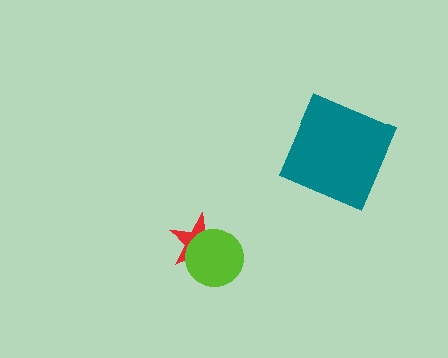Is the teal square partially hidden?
No, no other shape covers it.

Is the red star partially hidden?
Yes, it is partially covered by another shape.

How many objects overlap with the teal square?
0 objects overlap with the teal square.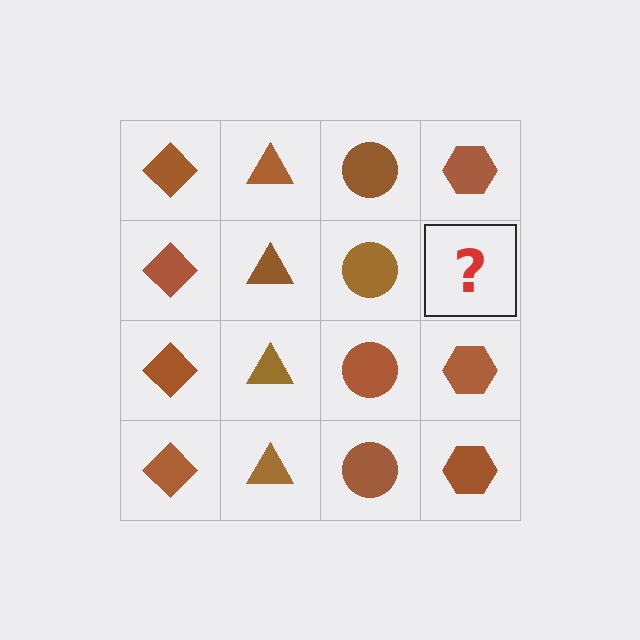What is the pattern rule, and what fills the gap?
The rule is that each column has a consistent shape. The gap should be filled with a brown hexagon.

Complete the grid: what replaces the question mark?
The question mark should be replaced with a brown hexagon.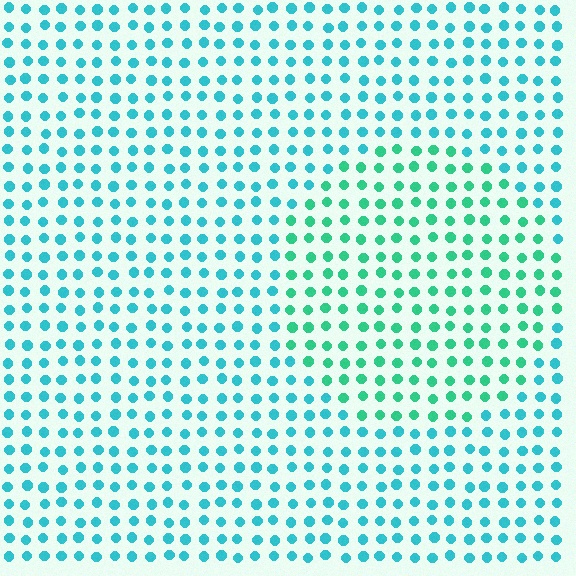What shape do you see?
I see a circle.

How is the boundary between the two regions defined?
The boundary is defined purely by a slight shift in hue (about 30 degrees). Spacing, size, and orientation are identical on both sides.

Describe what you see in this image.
The image is filled with small cyan elements in a uniform arrangement. A circle-shaped region is visible where the elements are tinted to a slightly different hue, forming a subtle color boundary.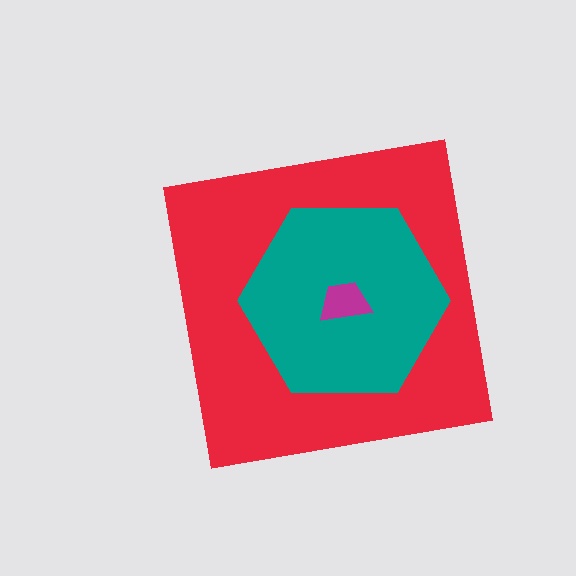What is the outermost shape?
The red square.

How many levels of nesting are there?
3.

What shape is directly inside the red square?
The teal hexagon.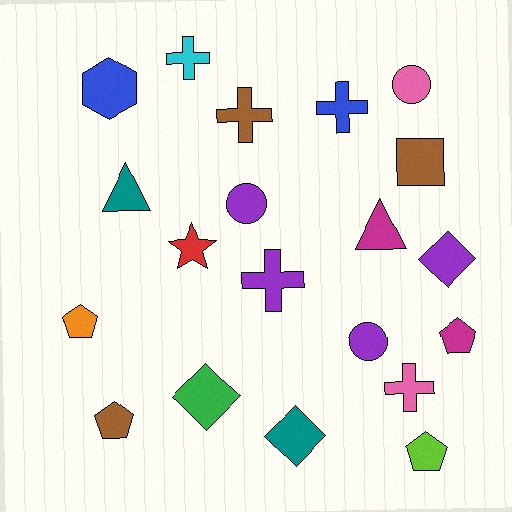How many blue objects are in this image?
There are 2 blue objects.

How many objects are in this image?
There are 20 objects.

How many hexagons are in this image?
There is 1 hexagon.